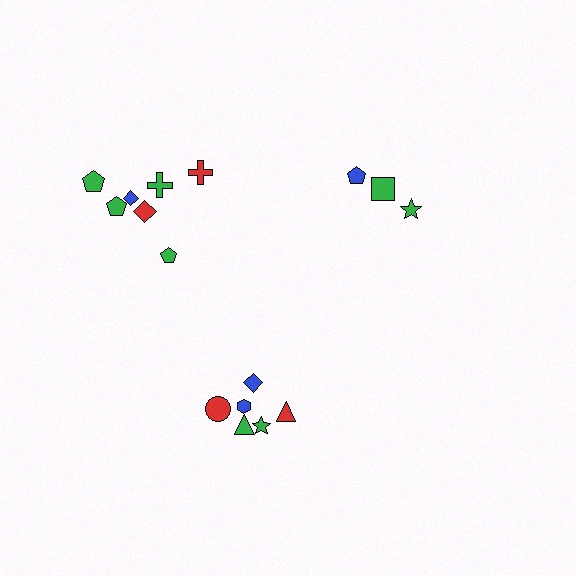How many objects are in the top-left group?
There are 7 objects.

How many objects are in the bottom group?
There are 6 objects.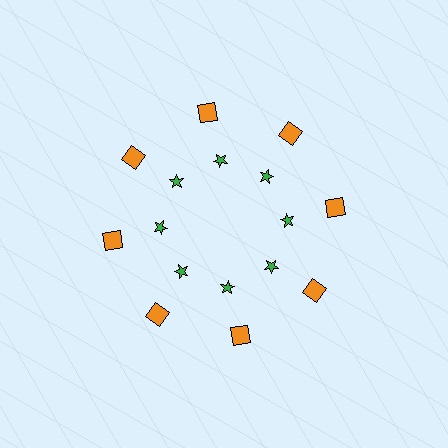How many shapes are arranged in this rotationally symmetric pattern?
There are 16 shapes, arranged in 8 groups of 2.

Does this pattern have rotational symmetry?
Yes, this pattern has 8-fold rotational symmetry. It looks the same after rotating 45 degrees around the center.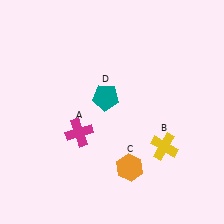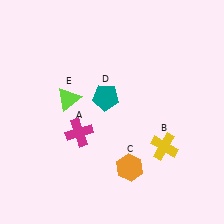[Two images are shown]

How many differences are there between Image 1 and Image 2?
There is 1 difference between the two images.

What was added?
A lime triangle (E) was added in Image 2.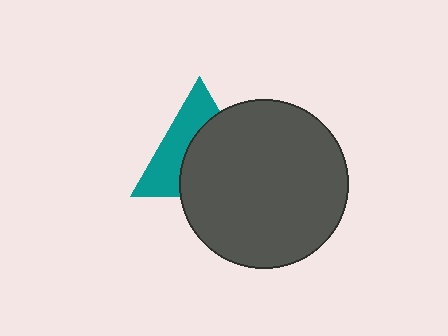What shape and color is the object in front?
The object in front is a dark gray circle.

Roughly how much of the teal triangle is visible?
A small part of it is visible (roughly 44%).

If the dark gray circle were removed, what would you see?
You would see the complete teal triangle.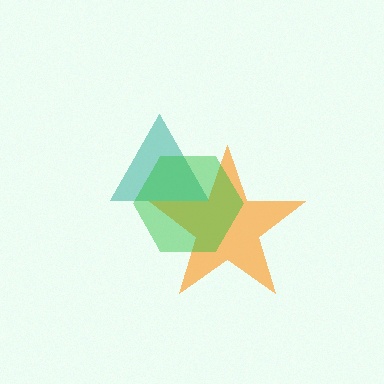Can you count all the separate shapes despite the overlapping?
Yes, there are 3 separate shapes.